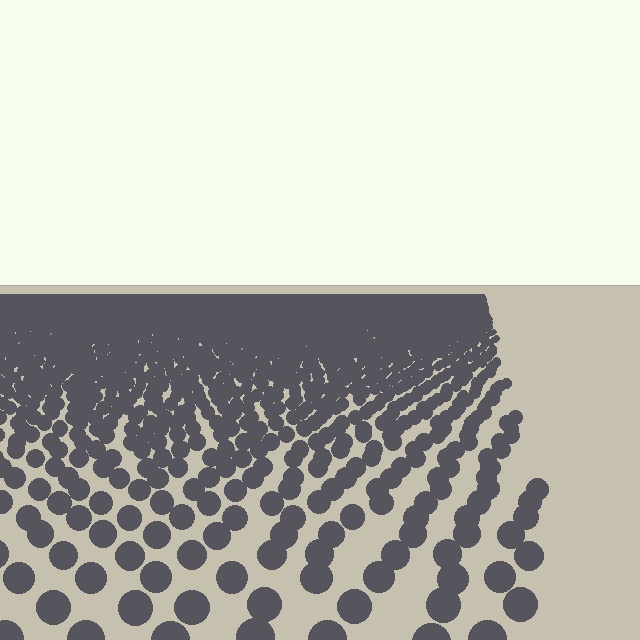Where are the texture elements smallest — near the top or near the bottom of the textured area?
Near the top.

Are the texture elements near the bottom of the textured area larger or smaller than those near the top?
Larger. Near the bottom, elements are closer to the viewer and appear at a bigger on-screen size.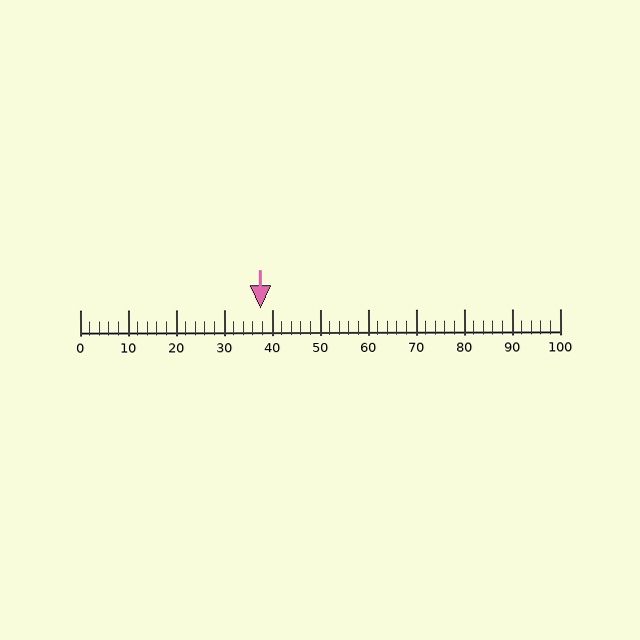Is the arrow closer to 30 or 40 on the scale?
The arrow is closer to 40.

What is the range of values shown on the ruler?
The ruler shows values from 0 to 100.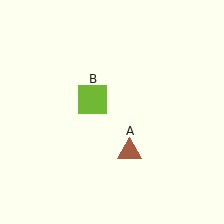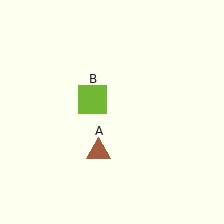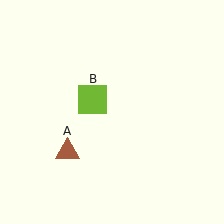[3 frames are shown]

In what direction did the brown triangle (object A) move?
The brown triangle (object A) moved left.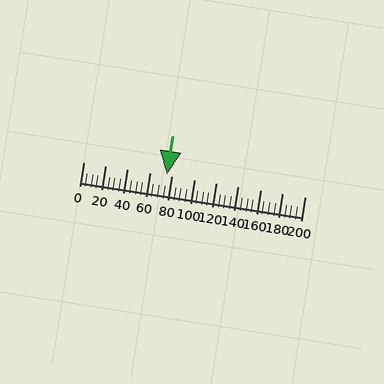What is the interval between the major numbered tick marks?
The major tick marks are spaced 20 units apart.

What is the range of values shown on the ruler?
The ruler shows values from 0 to 200.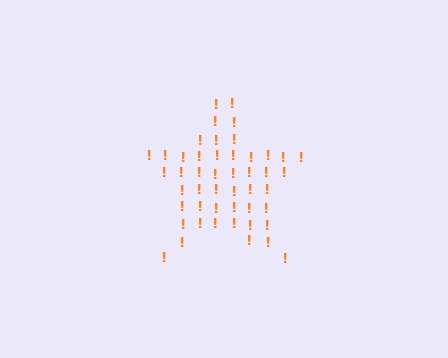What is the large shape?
The large shape is a star.